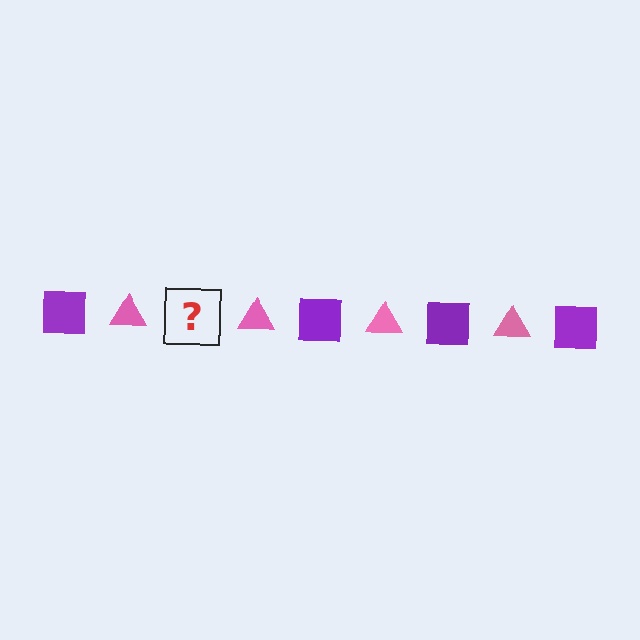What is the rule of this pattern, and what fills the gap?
The rule is that the pattern alternates between purple square and pink triangle. The gap should be filled with a purple square.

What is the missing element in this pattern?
The missing element is a purple square.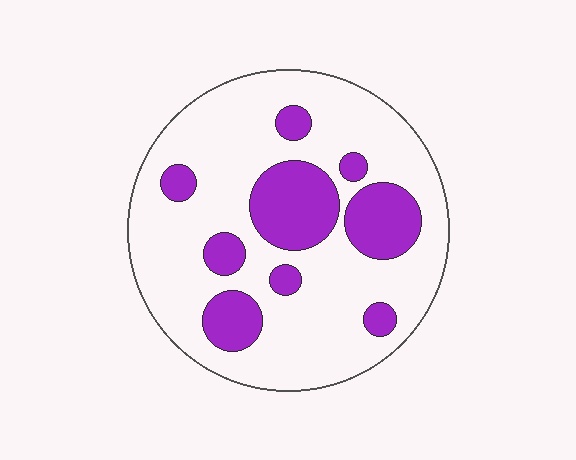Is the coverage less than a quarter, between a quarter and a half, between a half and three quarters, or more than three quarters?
Less than a quarter.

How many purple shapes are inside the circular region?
9.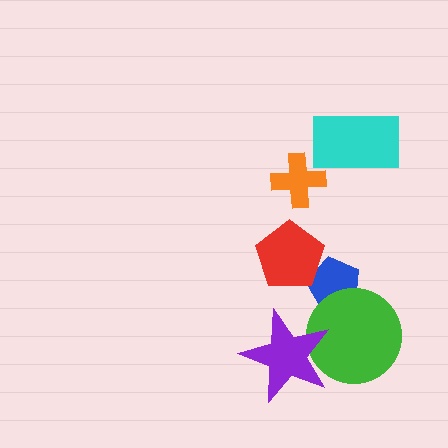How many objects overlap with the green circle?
2 objects overlap with the green circle.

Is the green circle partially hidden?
Yes, it is partially covered by another shape.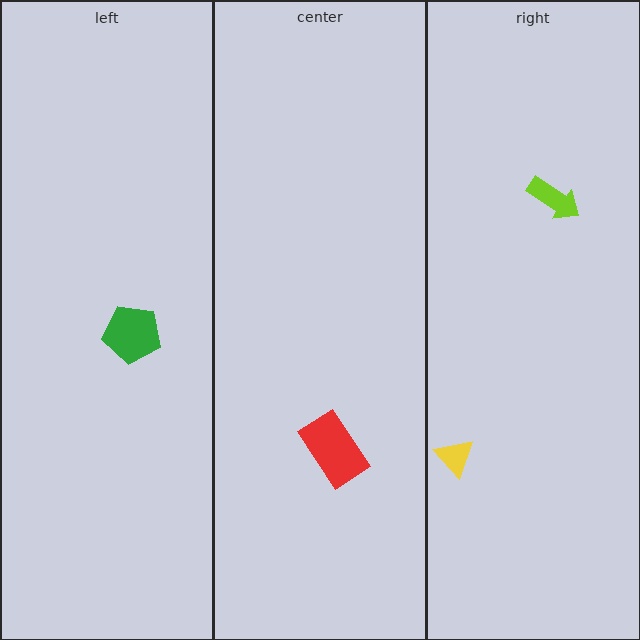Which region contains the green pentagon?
The left region.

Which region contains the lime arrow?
The right region.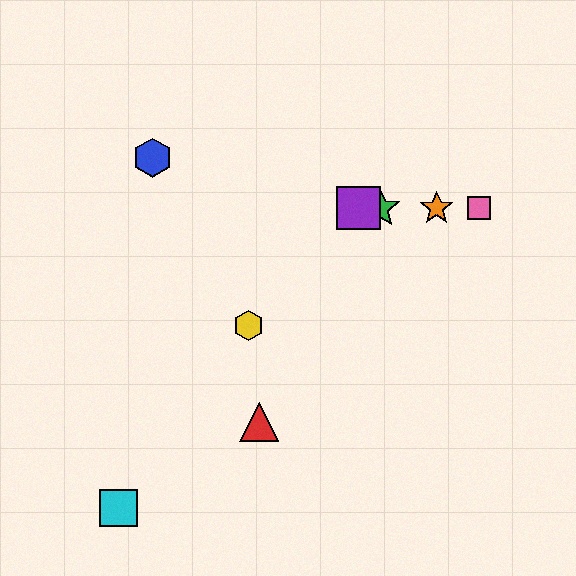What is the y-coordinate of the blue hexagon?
The blue hexagon is at y≈158.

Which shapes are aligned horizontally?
The green star, the purple square, the orange star, the pink square are aligned horizontally.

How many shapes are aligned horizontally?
4 shapes (the green star, the purple square, the orange star, the pink square) are aligned horizontally.